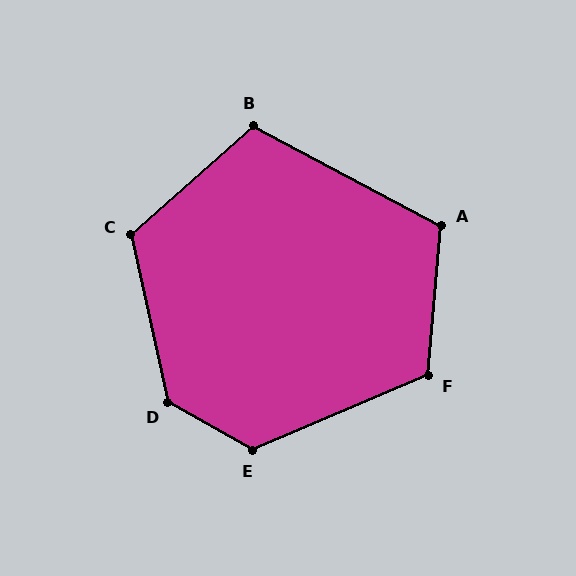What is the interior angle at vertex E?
Approximately 128 degrees (obtuse).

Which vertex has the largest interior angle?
D, at approximately 132 degrees.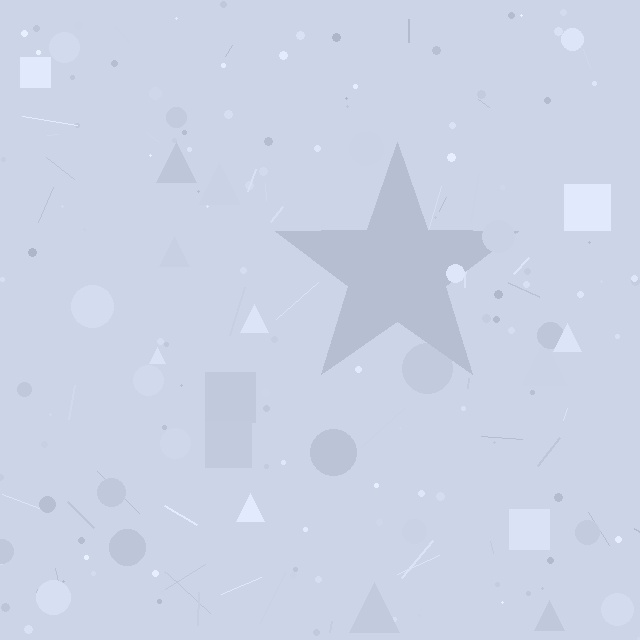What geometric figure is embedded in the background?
A star is embedded in the background.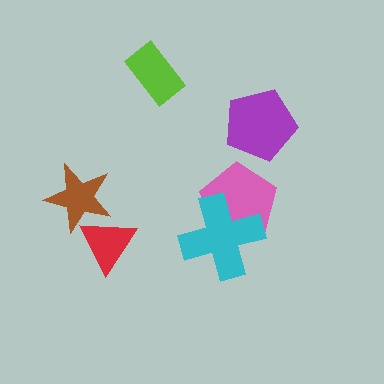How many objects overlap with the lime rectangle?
0 objects overlap with the lime rectangle.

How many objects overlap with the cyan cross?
1 object overlaps with the cyan cross.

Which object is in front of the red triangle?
The brown star is in front of the red triangle.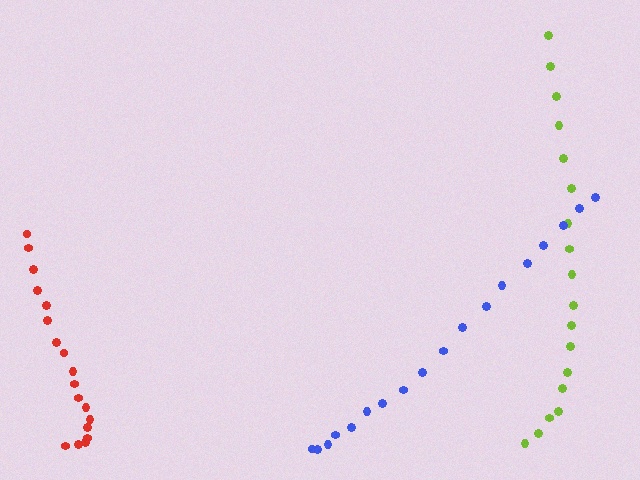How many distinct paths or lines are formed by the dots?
There are 3 distinct paths.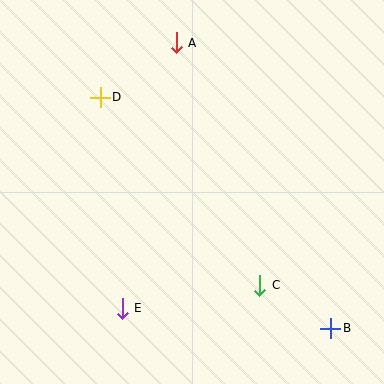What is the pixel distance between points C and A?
The distance between C and A is 256 pixels.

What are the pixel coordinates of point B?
Point B is at (331, 328).